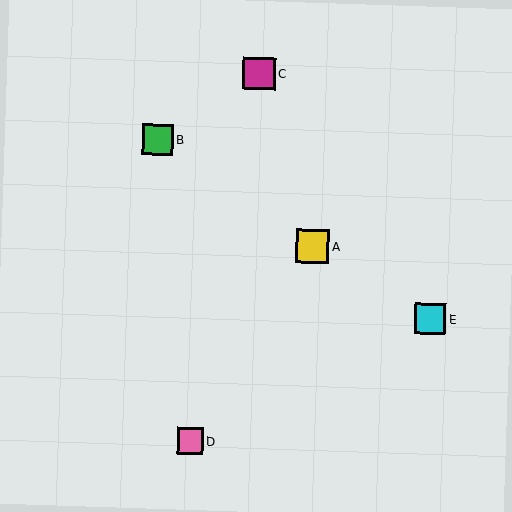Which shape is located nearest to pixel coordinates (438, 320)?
The cyan square (labeled E) at (430, 319) is nearest to that location.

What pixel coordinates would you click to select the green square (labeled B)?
Click at (158, 139) to select the green square B.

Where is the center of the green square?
The center of the green square is at (158, 139).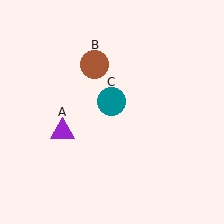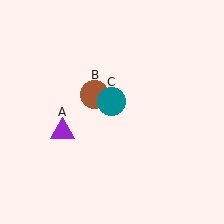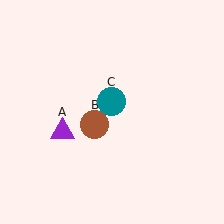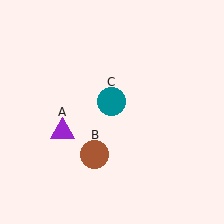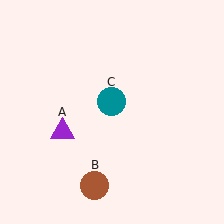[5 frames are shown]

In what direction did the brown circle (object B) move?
The brown circle (object B) moved down.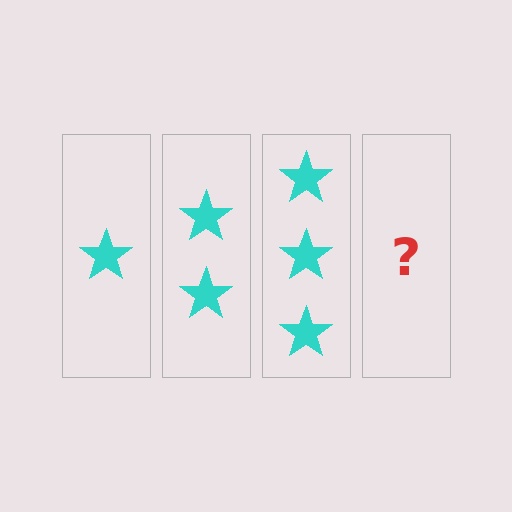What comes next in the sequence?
The next element should be 4 stars.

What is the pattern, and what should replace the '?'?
The pattern is that each step adds one more star. The '?' should be 4 stars.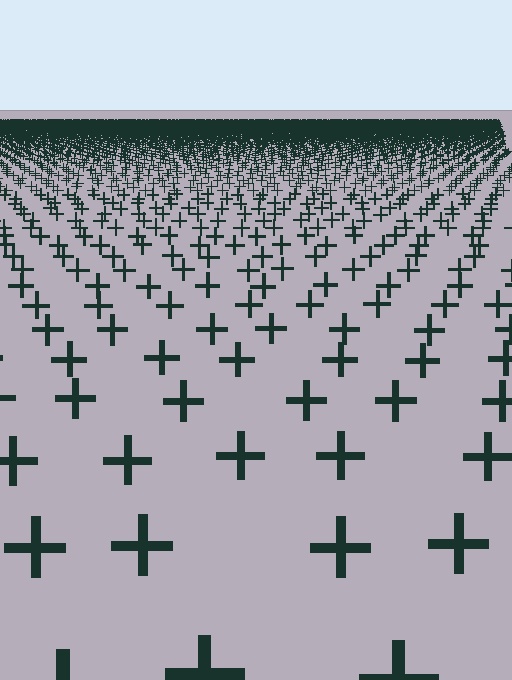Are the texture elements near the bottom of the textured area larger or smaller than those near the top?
Larger. Near the bottom, elements are closer to the viewer and appear at a bigger on-screen size.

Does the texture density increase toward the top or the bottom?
Density increases toward the top.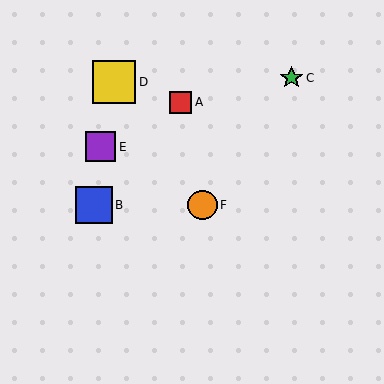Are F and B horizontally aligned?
Yes, both are at y≈205.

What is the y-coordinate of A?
Object A is at y≈102.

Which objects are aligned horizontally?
Objects B, F are aligned horizontally.